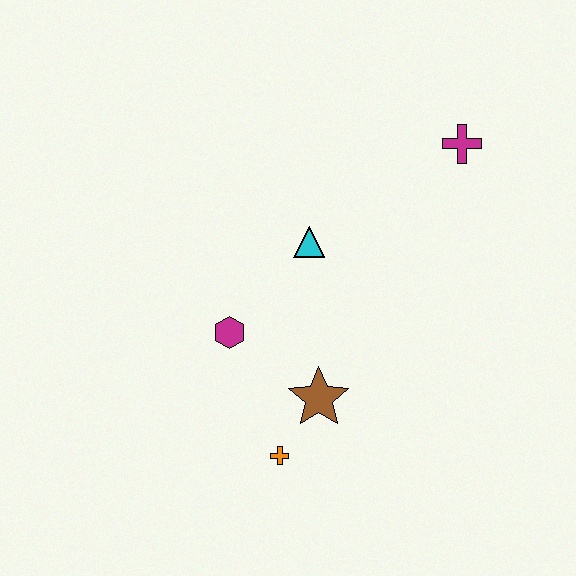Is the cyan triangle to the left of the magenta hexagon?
No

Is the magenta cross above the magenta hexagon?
Yes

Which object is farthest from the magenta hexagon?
The magenta cross is farthest from the magenta hexagon.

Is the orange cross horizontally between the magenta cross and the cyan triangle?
No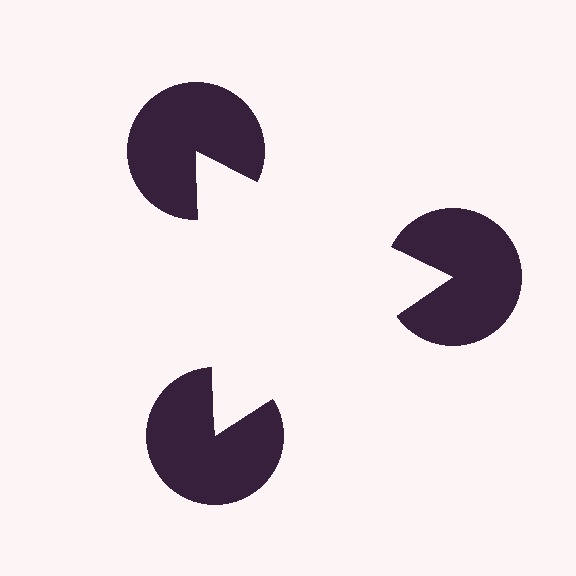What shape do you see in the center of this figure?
An illusory triangle — its edges are inferred from the aligned wedge cuts in the pac-man discs, not physically drawn.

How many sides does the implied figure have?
3 sides.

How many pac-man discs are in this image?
There are 3 — one at each vertex of the illusory triangle.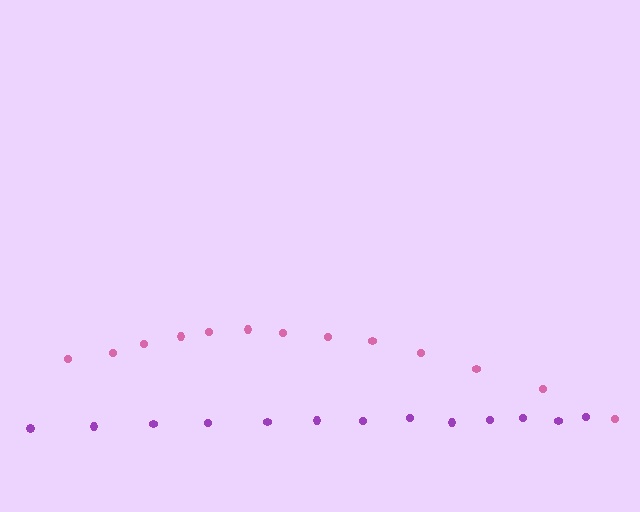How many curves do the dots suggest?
There are 2 distinct paths.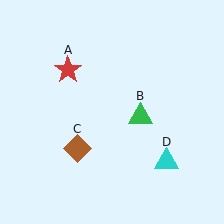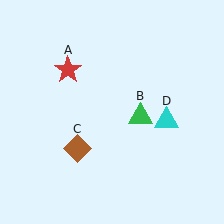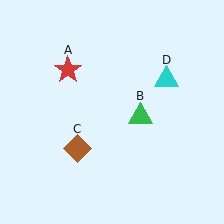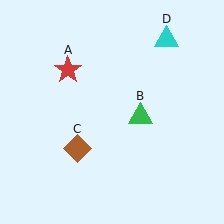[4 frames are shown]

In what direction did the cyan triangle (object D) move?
The cyan triangle (object D) moved up.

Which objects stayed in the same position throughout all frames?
Red star (object A) and green triangle (object B) and brown diamond (object C) remained stationary.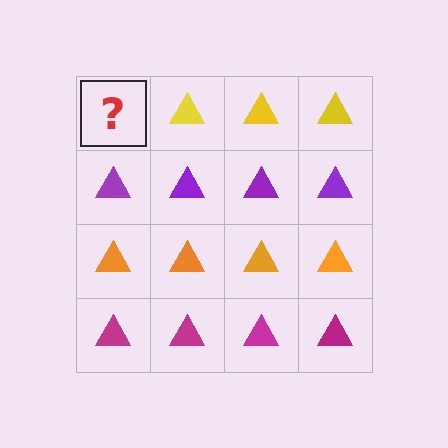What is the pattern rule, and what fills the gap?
The rule is that each row has a consistent color. The gap should be filled with a yellow triangle.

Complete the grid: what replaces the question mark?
The question mark should be replaced with a yellow triangle.